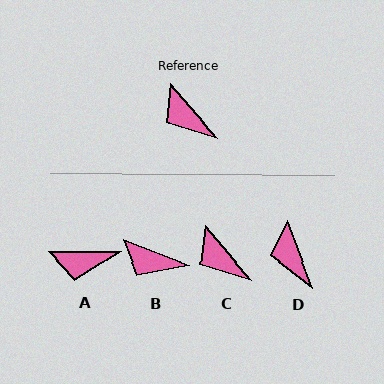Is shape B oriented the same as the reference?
No, it is off by about 28 degrees.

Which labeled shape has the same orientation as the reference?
C.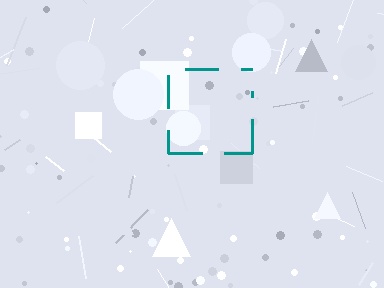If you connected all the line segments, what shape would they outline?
They would outline a square.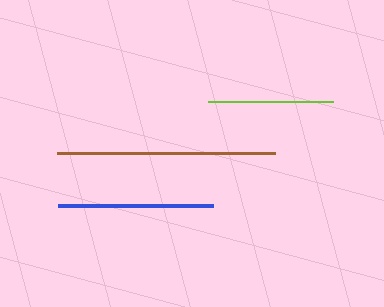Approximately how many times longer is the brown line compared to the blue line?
The brown line is approximately 1.4 times the length of the blue line.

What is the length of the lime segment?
The lime segment is approximately 125 pixels long.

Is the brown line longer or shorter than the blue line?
The brown line is longer than the blue line.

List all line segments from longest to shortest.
From longest to shortest: brown, blue, lime.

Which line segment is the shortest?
The lime line is the shortest at approximately 125 pixels.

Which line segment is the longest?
The brown line is the longest at approximately 218 pixels.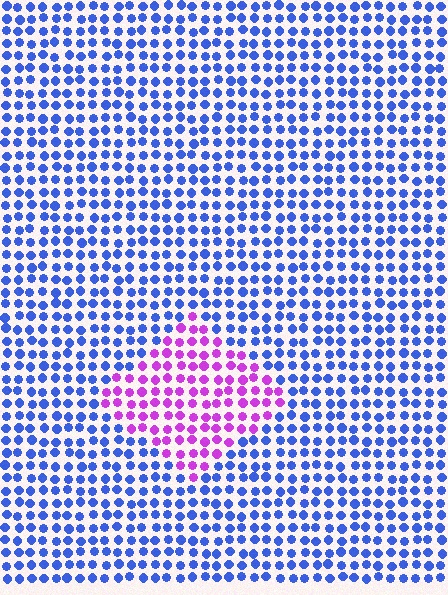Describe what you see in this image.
The image is filled with small blue elements in a uniform arrangement. A diamond-shaped region is visible where the elements are tinted to a slightly different hue, forming a subtle color boundary.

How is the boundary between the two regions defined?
The boundary is defined purely by a slight shift in hue (about 67 degrees). Spacing, size, and orientation are identical on both sides.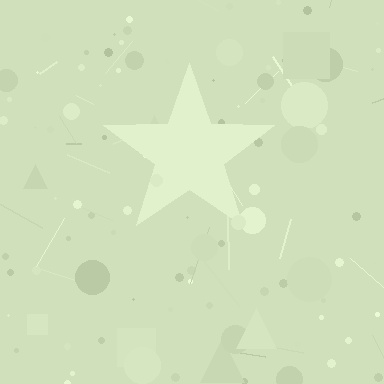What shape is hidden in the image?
A star is hidden in the image.